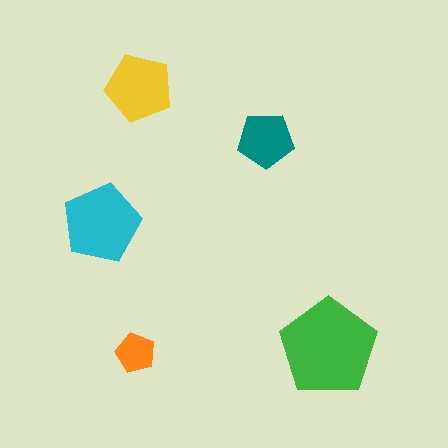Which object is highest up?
The yellow pentagon is topmost.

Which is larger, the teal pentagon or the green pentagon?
The green one.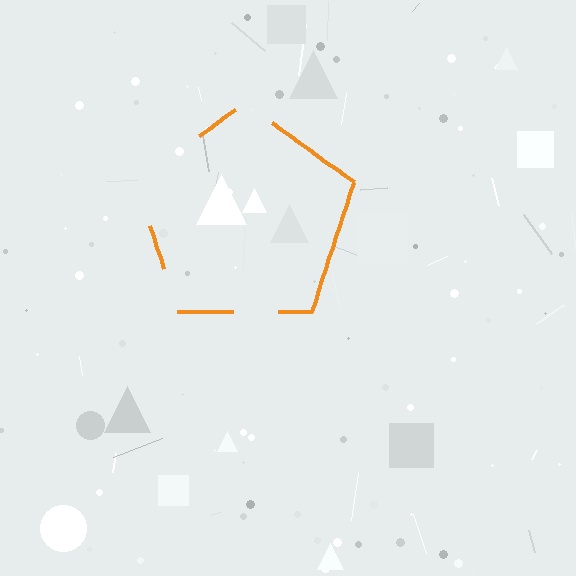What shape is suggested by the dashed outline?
The dashed outline suggests a pentagon.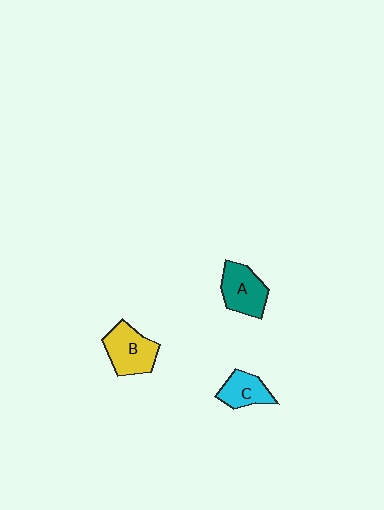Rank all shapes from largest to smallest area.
From largest to smallest: B (yellow), A (teal), C (cyan).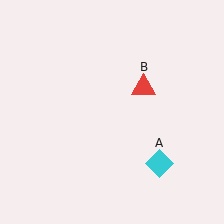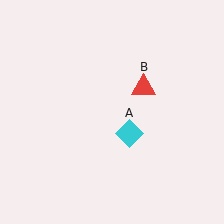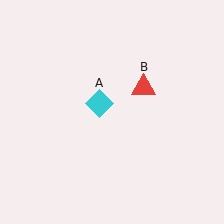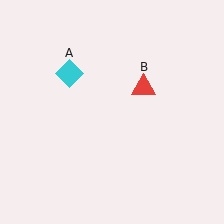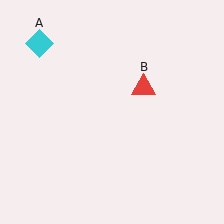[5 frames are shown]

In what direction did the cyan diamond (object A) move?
The cyan diamond (object A) moved up and to the left.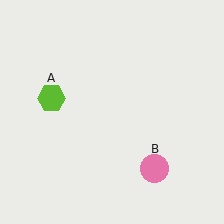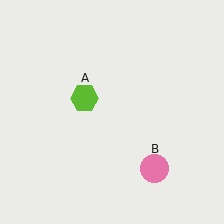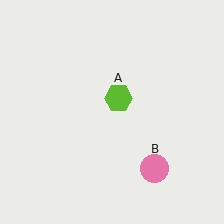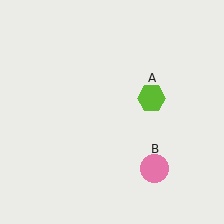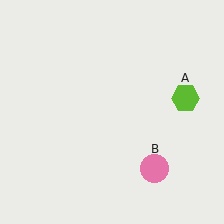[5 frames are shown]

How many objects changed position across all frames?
1 object changed position: lime hexagon (object A).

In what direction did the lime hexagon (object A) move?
The lime hexagon (object A) moved right.